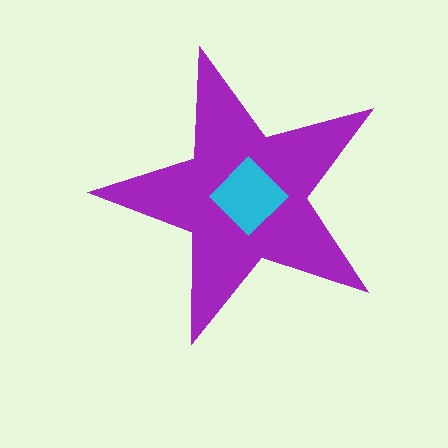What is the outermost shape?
The purple star.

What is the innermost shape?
The cyan diamond.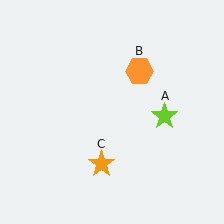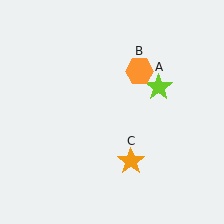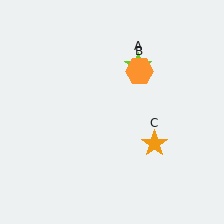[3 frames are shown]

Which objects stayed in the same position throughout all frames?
Orange hexagon (object B) remained stationary.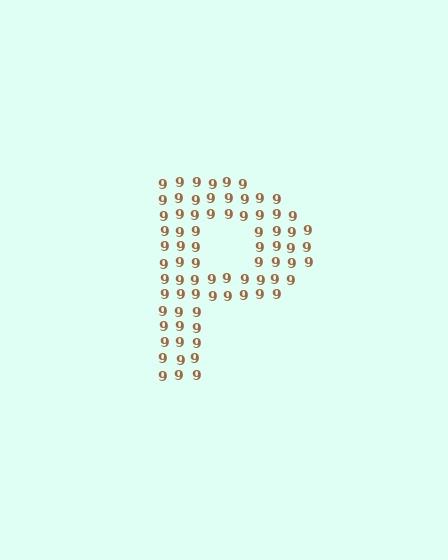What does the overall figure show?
The overall figure shows the letter P.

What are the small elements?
The small elements are digit 9's.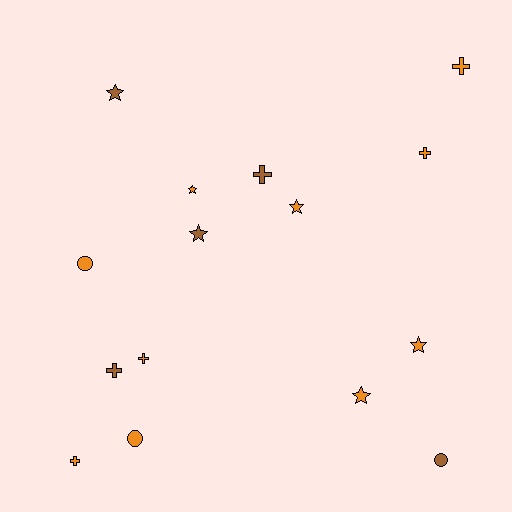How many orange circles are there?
There are 2 orange circles.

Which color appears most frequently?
Orange, with 10 objects.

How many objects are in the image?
There are 15 objects.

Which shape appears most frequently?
Star, with 6 objects.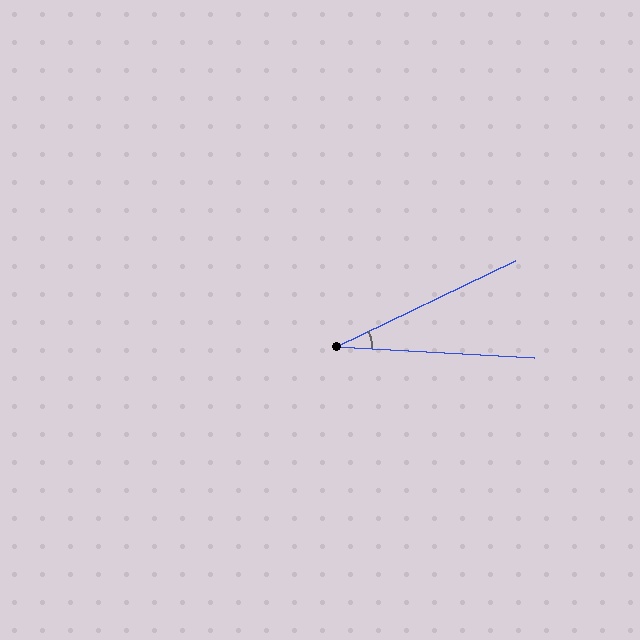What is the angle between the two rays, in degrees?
Approximately 29 degrees.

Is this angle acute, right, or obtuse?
It is acute.